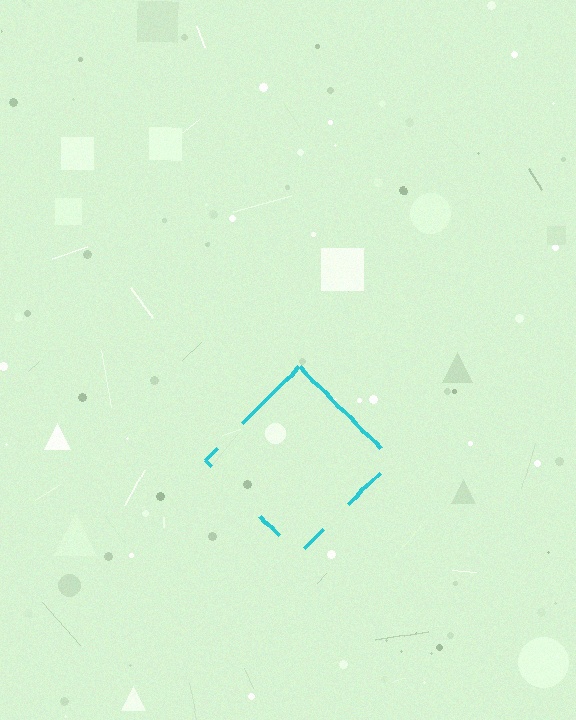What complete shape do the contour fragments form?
The contour fragments form a diamond.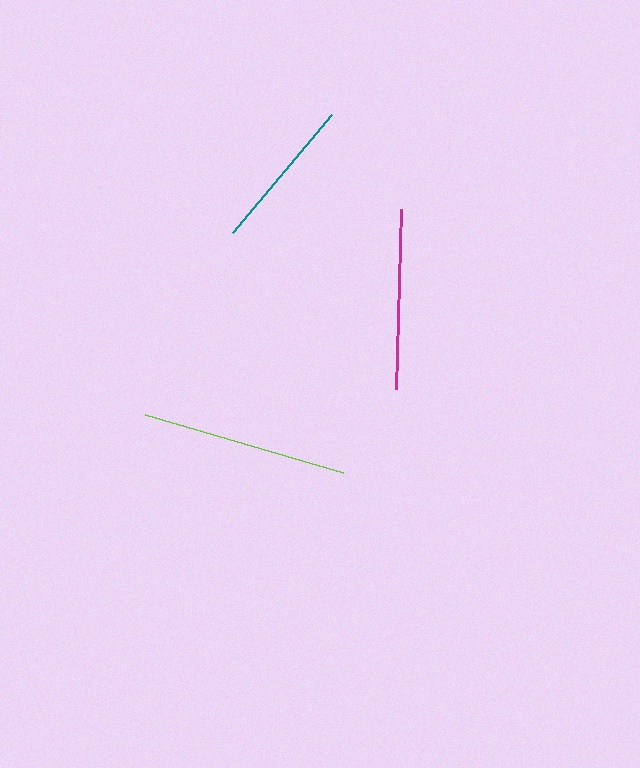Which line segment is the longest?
The lime line is the longest at approximately 206 pixels.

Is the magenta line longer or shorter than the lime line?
The lime line is longer than the magenta line.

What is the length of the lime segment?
The lime segment is approximately 206 pixels long.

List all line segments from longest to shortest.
From longest to shortest: lime, magenta, teal.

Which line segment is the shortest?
The teal line is the shortest at approximately 154 pixels.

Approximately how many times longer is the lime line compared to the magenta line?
The lime line is approximately 1.1 times the length of the magenta line.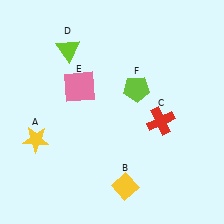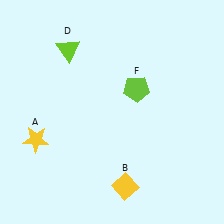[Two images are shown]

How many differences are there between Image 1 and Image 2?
There are 2 differences between the two images.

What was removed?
The pink square (E), the red cross (C) were removed in Image 2.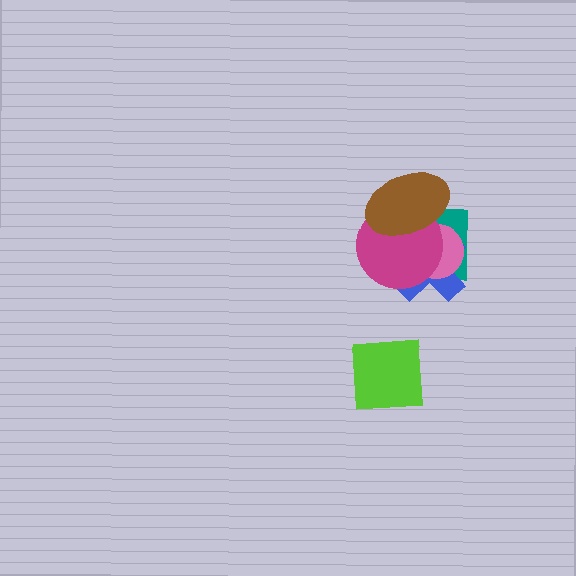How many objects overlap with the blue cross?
4 objects overlap with the blue cross.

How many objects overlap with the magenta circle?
4 objects overlap with the magenta circle.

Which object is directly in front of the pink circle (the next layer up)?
The magenta circle is directly in front of the pink circle.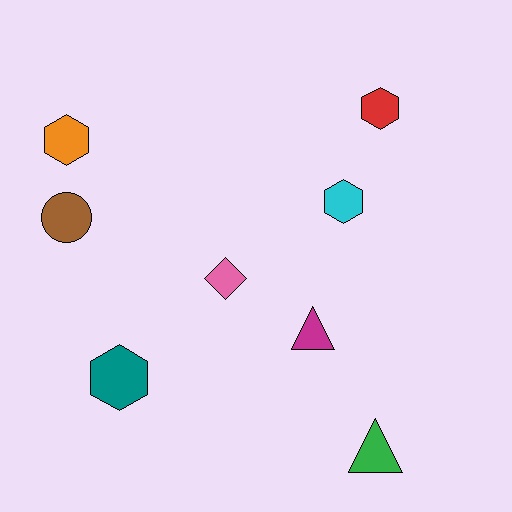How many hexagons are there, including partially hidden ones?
There are 4 hexagons.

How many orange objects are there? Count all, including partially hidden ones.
There is 1 orange object.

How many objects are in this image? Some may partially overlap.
There are 8 objects.